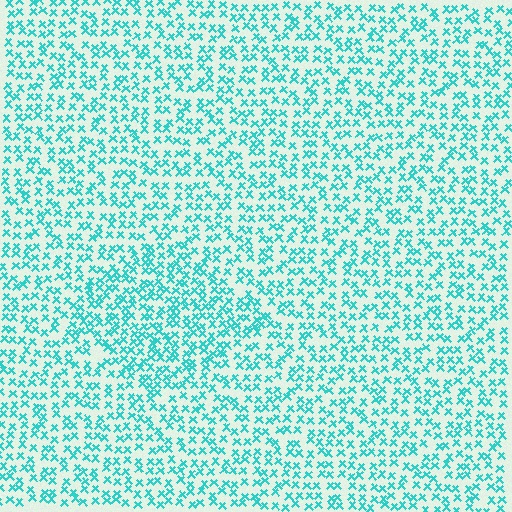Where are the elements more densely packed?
The elements are more densely packed inside the diamond boundary.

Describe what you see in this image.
The image contains small cyan elements arranged at two different densities. A diamond-shaped region is visible where the elements are more densely packed than the surrounding area.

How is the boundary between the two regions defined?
The boundary is defined by a change in element density (approximately 1.5x ratio). All elements are the same color, size, and shape.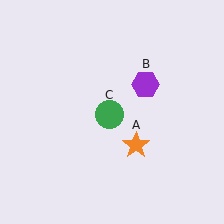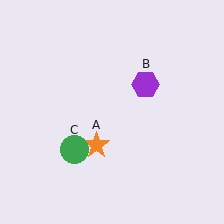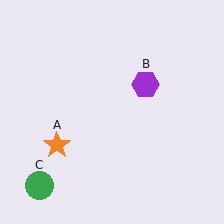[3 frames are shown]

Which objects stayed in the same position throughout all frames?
Purple hexagon (object B) remained stationary.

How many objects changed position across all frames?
2 objects changed position: orange star (object A), green circle (object C).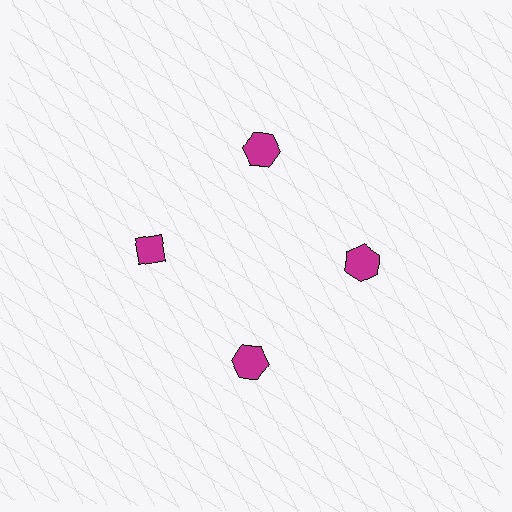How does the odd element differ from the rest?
It has a different shape: diamond instead of hexagon.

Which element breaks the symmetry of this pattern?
The magenta diamond at roughly the 9 o'clock position breaks the symmetry. All other shapes are magenta hexagons.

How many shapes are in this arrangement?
There are 4 shapes arranged in a ring pattern.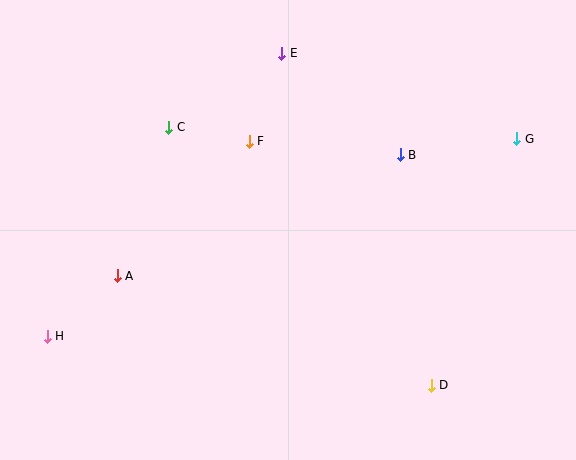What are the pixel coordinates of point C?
Point C is at (169, 127).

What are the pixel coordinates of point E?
Point E is at (282, 53).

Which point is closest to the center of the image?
Point F at (249, 141) is closest to the center.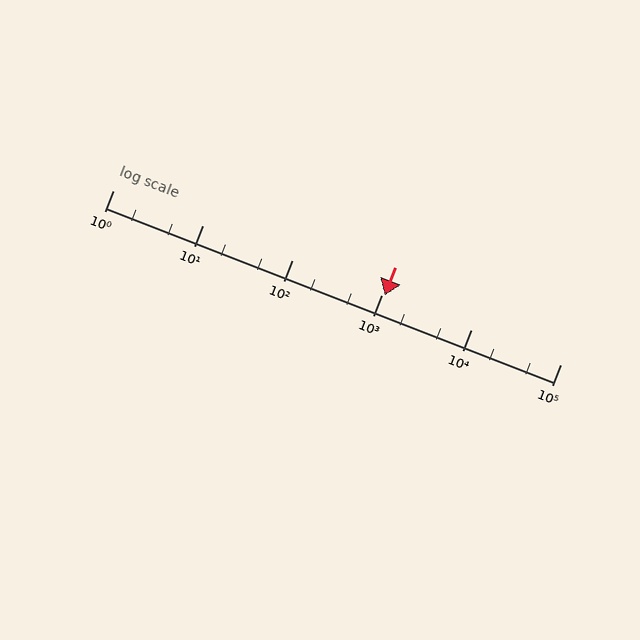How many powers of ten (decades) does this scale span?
The scale spans 5 decades, from 1 to 100000.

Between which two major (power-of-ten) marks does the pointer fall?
The pointer is between 1000 and 10000.